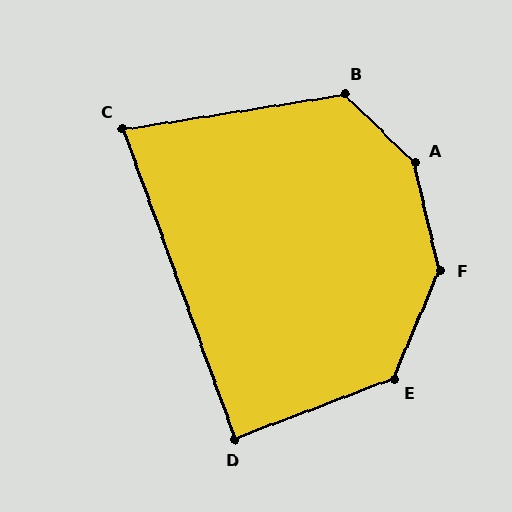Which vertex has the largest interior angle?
A, at approximately 147 degrees.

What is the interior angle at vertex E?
Approximately 134 degrees (obtuse).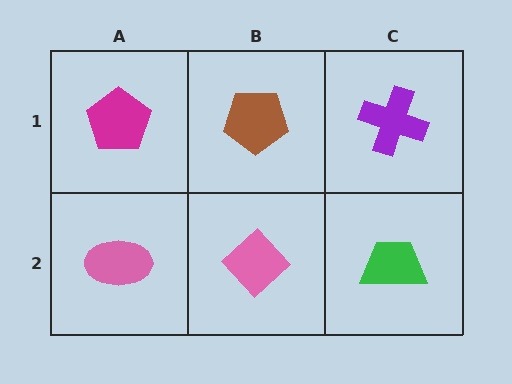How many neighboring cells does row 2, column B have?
3.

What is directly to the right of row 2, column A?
A pink diamond.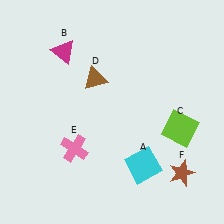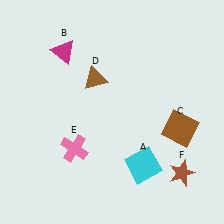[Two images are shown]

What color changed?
The square (C) changed from lime in Image 1 to brown in Image 2.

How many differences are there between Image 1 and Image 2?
There is 1 difference between the two images.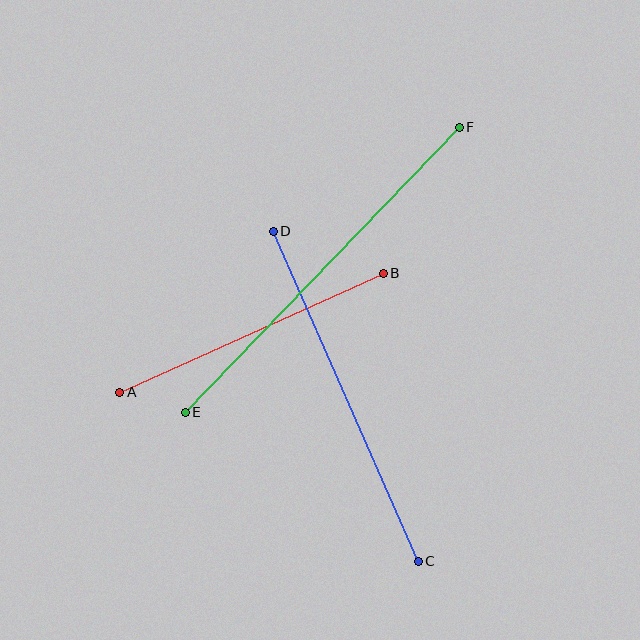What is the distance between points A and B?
The distance is approximately 289 pixels.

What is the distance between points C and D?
The distance is approximately 360 pixels.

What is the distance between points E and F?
The distance is approximately 395 pixels.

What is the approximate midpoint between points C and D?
The midpoint is at approximately (346, 396) pixels.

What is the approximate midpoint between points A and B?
The midpoint is at approximately (252, 333) pixels.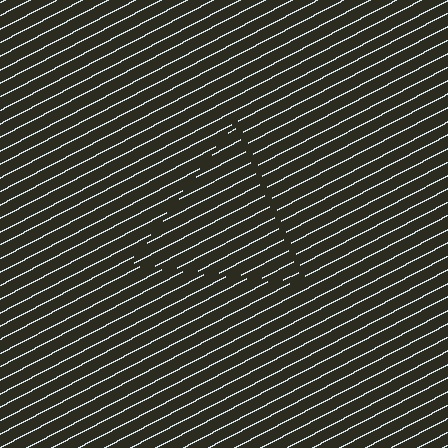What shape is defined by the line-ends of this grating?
An illusory triangle. The interior of the shape contains the same grating, shifted by half a period — the contour is defined by the phase discontinuity where line-ends from the inner and outer gratings abut.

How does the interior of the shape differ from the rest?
The interior of the shape contains the same grating, shifted by half a period — the contour is defined by the phase discontinuity where line-ends from the inner and outer gratings abut.